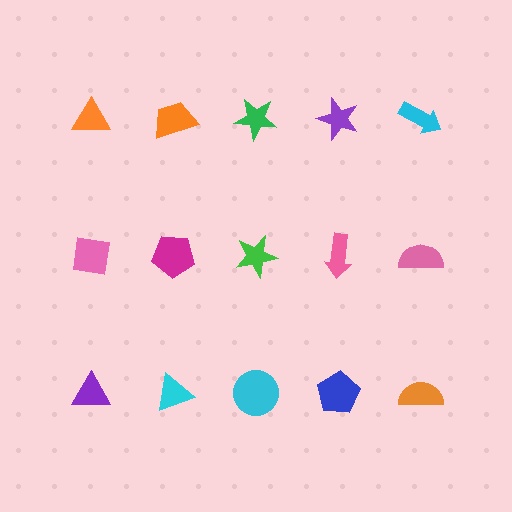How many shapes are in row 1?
5 shapes.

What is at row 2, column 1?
A pink square.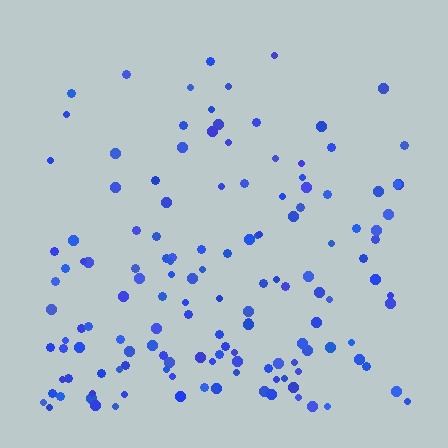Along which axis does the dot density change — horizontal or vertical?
Vertical.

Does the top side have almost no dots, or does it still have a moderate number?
Still a moderate number, just noticeably fewer than the bottom.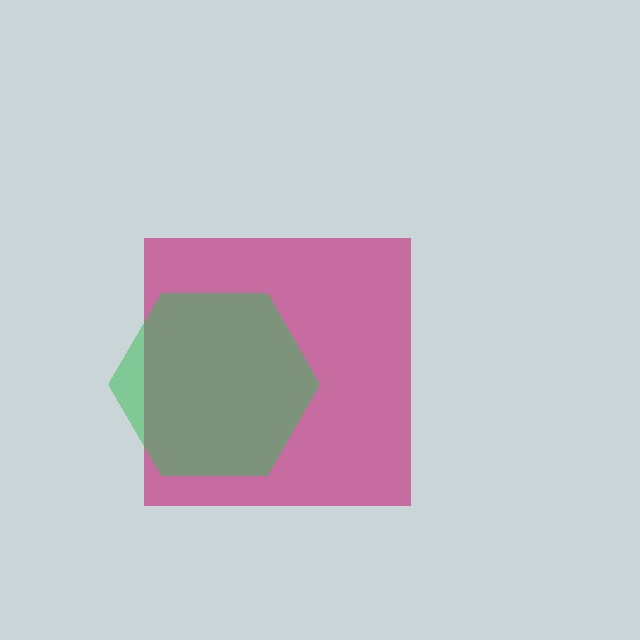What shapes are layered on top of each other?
The layered shapes are: a magenta square, a green hexagon.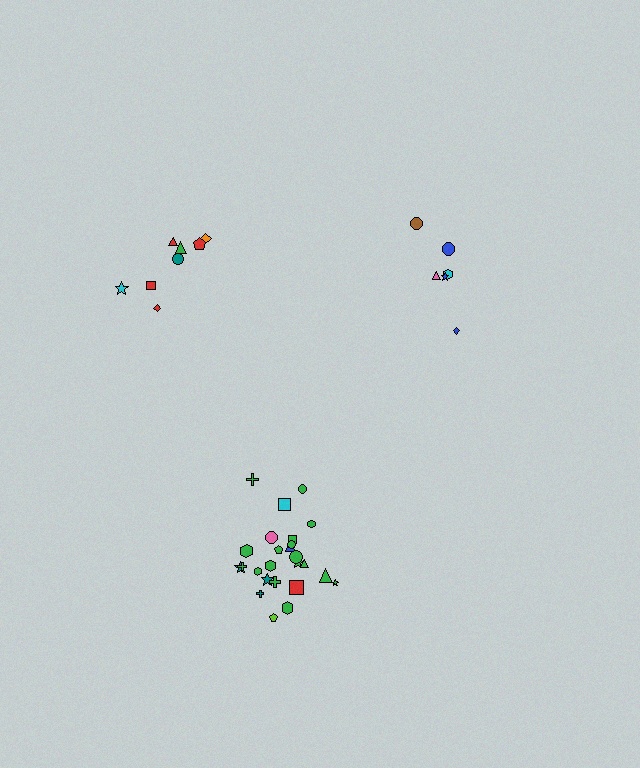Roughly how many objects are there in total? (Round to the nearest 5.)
Roughly 40 objects in total.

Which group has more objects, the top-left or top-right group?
The top-left group.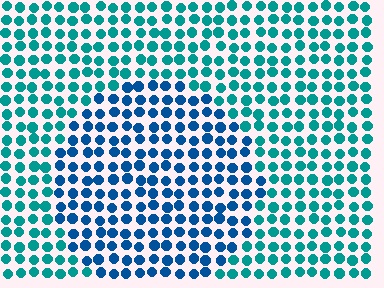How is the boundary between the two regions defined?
The boundary is defined purely by a slight shift in hue (about 33 degrees). Spacing, size, and orientation are identical on both sides.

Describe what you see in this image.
The image is filled with small teal elements in a uniform arrangement. A circle-shaped region is visible where the elements are tinted to a slightly different hue, forming a subtle color boundary.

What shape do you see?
I see a circle.